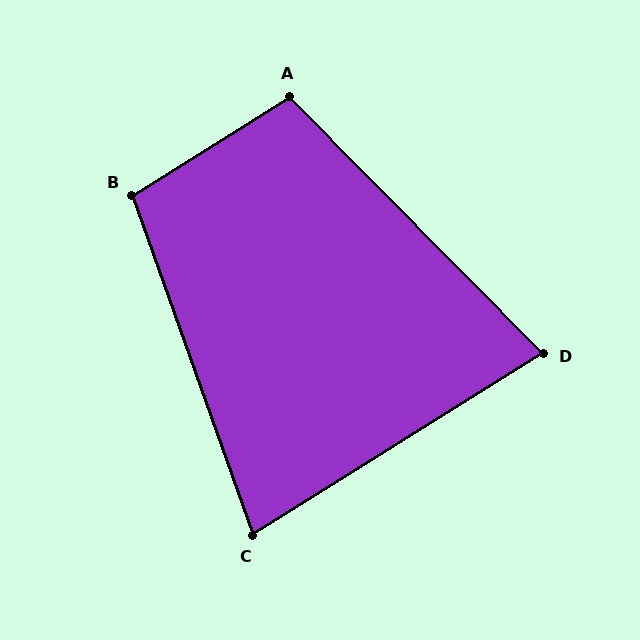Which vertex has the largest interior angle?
B, at approximately 103 degrees.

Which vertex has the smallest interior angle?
D, at approximately 77 degrees.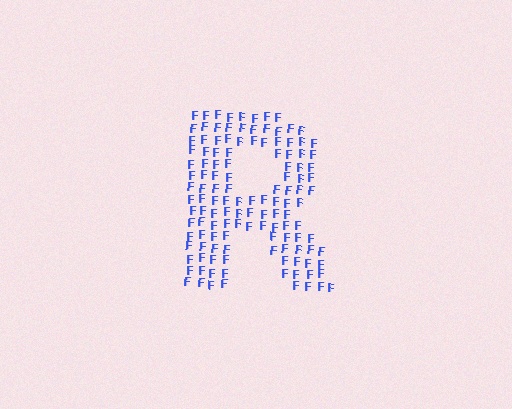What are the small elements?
The small elements are letter F's.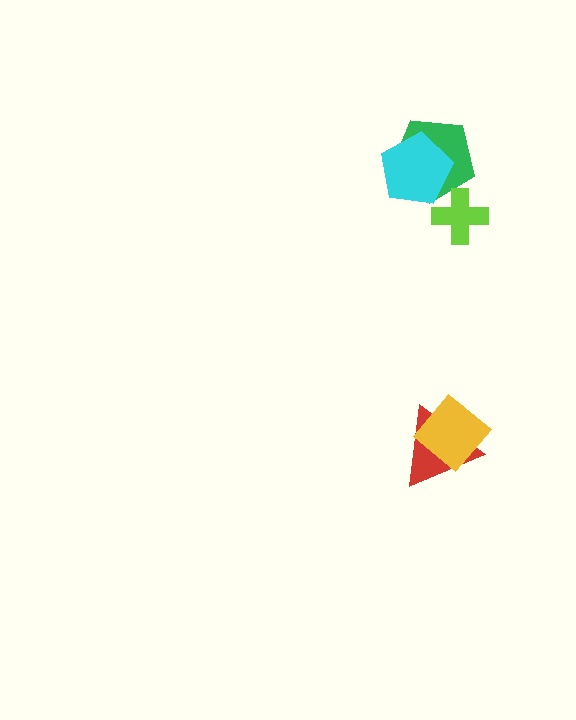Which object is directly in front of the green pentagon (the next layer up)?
The cyan pentagon is directly in front of the green pentagon.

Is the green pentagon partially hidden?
Yes, it is partially covered by another shape.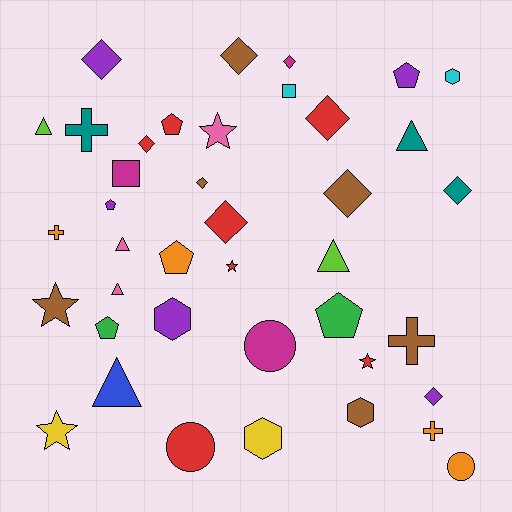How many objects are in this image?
There are 40 objects.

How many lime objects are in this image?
There are 2 lime objects.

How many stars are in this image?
There are 5 stars.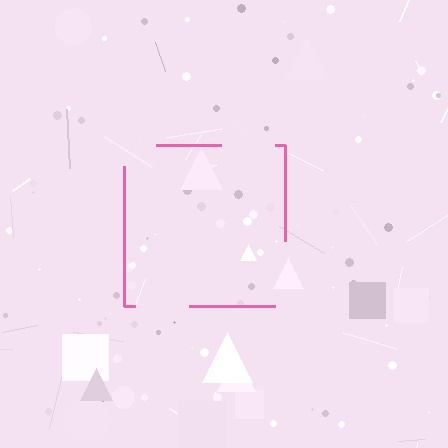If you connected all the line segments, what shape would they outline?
They would outline a square.